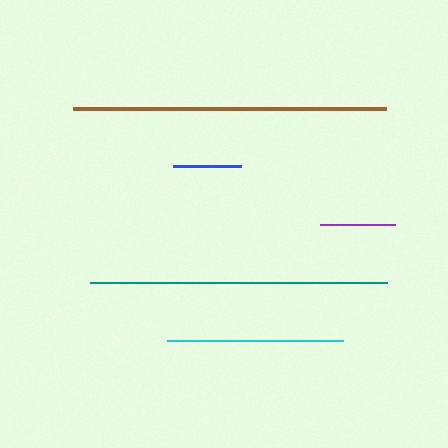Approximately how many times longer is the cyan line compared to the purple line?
The cyan line is approximately 2.3 times the length of the purple line.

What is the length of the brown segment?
The brown segment is approximately 312 pixels long.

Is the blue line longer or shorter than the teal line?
The teal line is longer than the blue line.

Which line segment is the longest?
The brown line is the longest at approximately 312 pixels.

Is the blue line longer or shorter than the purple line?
The purple line is longer than the blue line.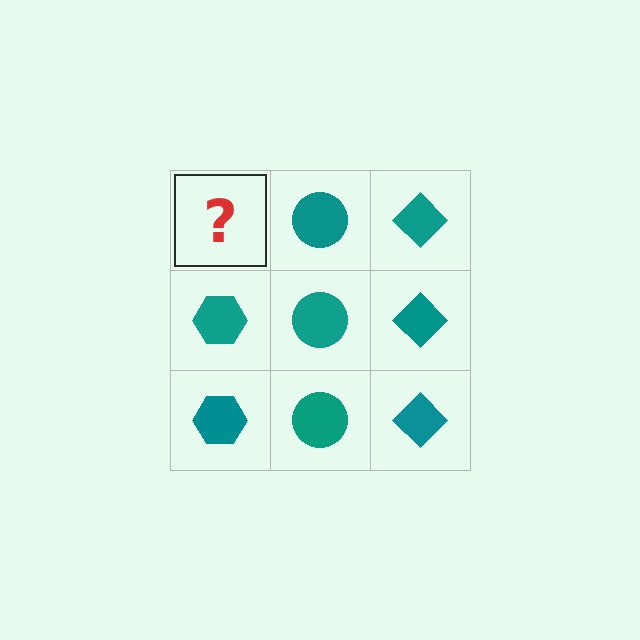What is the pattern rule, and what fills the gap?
The rule is that each column has a consistent shape. The gap should be filled with a teal hexagon.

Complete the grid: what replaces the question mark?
The question mark should be replaced with a teal hexagon.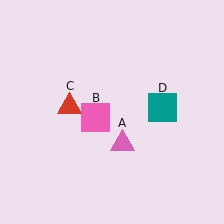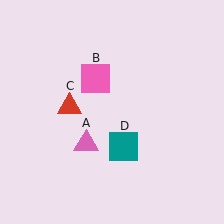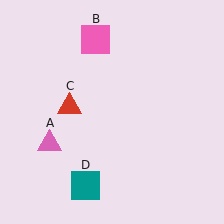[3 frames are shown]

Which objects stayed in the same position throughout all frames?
Red triangle (object C) remained stationary.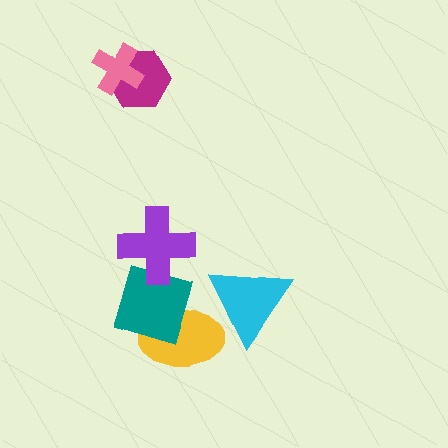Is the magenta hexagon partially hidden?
Yes, it is partially covered by another shape.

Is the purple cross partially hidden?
No, no other shape covers it.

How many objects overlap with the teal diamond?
2 objects overlap with the teal diamond.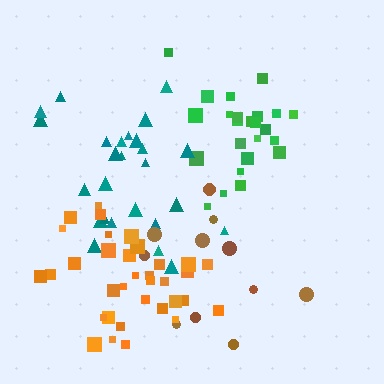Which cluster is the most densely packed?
Orange.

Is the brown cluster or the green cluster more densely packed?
Green.